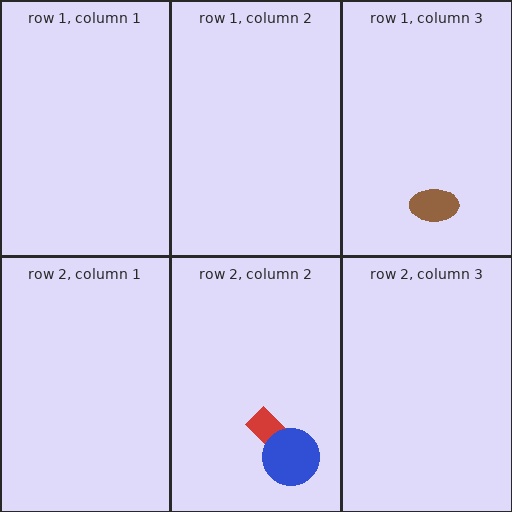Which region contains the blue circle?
The row 2, column 2 region.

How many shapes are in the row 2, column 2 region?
2.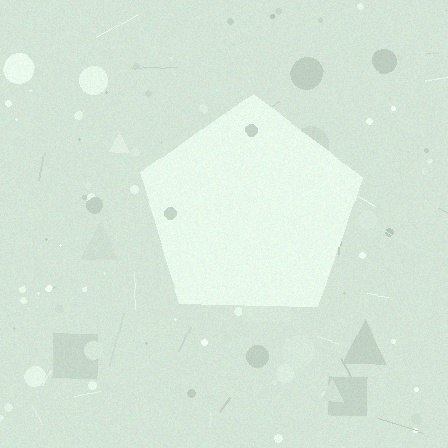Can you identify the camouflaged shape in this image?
The camouflaged shape is a pentagon.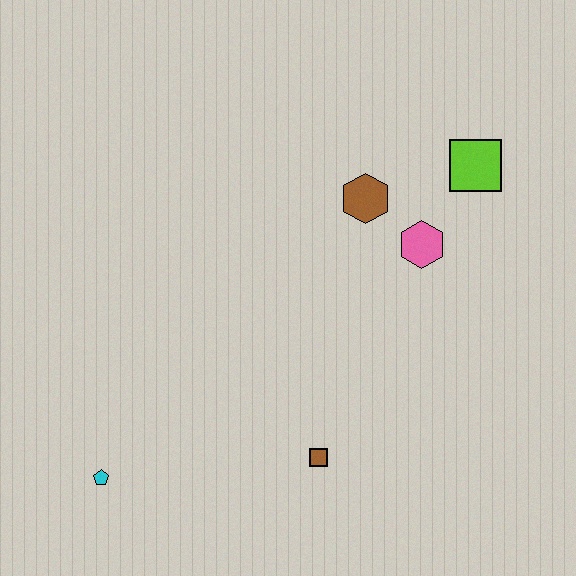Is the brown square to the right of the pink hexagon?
No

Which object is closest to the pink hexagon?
The brown hexagon is closest to the pink hexagon.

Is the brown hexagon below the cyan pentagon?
No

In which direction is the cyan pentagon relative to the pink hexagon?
The cyan pentagon is to the left of the pink hexagon.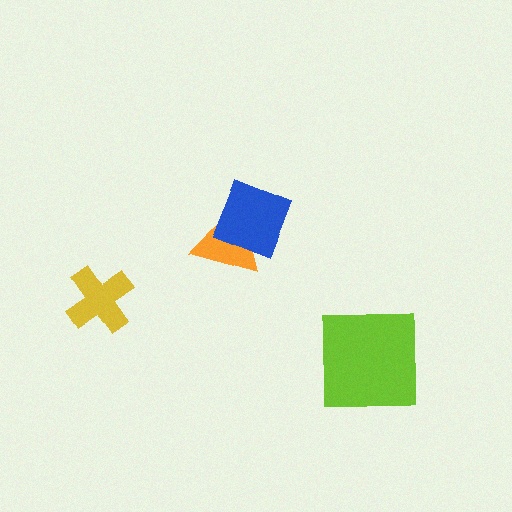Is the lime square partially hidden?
No, no other shape covers it.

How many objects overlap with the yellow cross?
0 objects overlap with the yellow cross.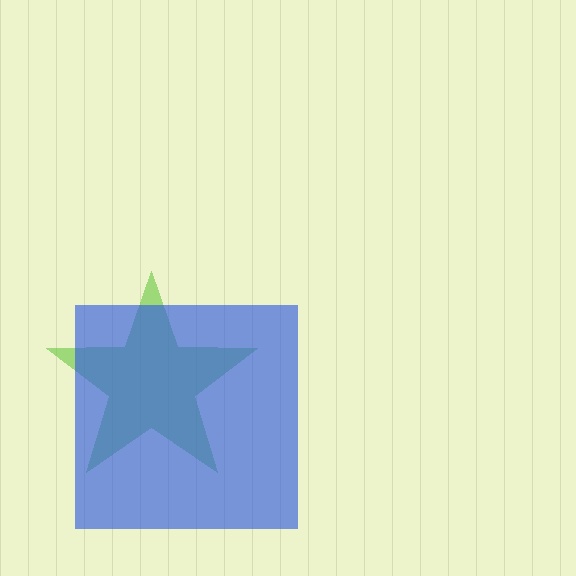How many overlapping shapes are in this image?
There are 2 overlapping shapes in the image.